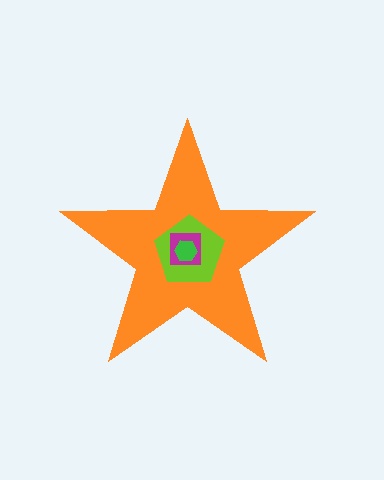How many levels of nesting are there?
4.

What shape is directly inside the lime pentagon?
The magenta square.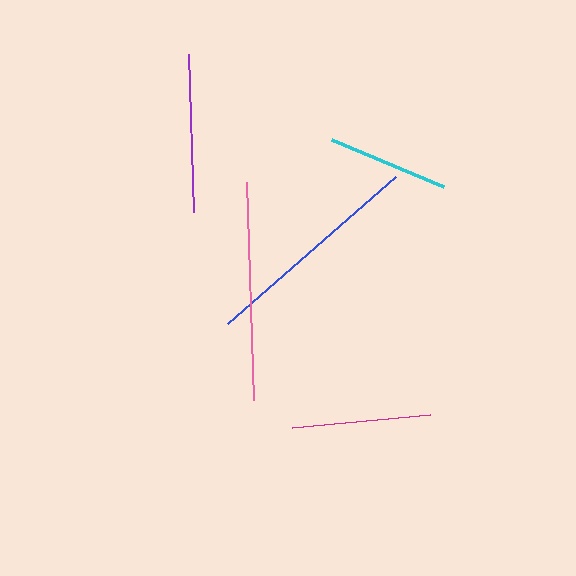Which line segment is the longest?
The blue line is the longest at approximately 223 pixels.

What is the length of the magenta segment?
The magenta segment is approximately 139 pixels long.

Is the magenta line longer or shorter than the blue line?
The blue line is longer than the magenta line.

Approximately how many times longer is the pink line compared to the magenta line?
The pink line is approximately 1.6 times the length of the magenta line.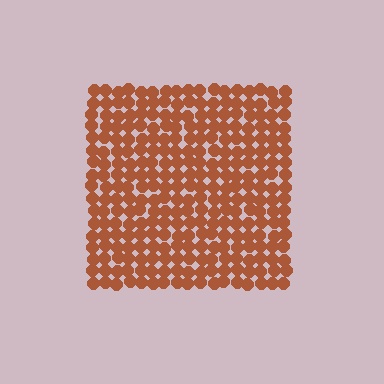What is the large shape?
The large shape is a square.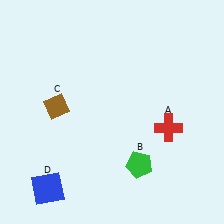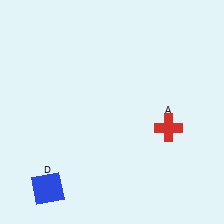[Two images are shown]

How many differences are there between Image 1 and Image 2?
There are 2 differences between the two images.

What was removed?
The green pentagon (B), the brown diamond (C) were removed in Image 2.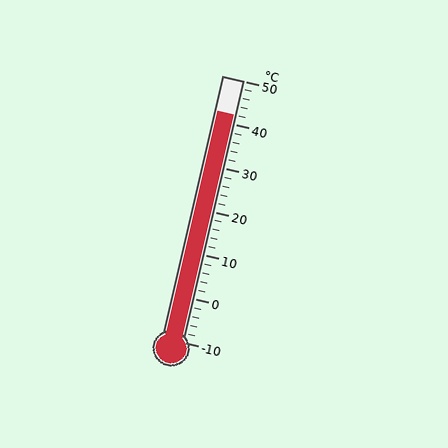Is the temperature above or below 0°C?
The temperature is above 0°C.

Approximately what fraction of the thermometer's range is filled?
The thermometer is filled to approximately 85% of its range.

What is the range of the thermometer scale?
The thermometer scale ranges from -10°C to 50°C.